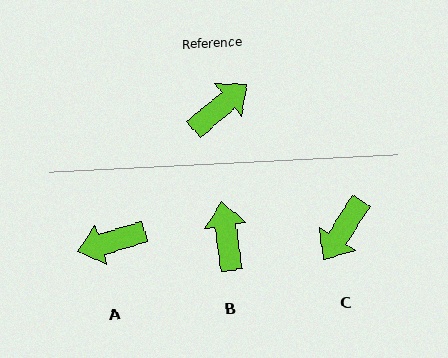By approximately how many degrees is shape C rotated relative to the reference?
Approximately 162 degrees clockwise.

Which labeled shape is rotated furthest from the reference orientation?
C, about 162 degrees away.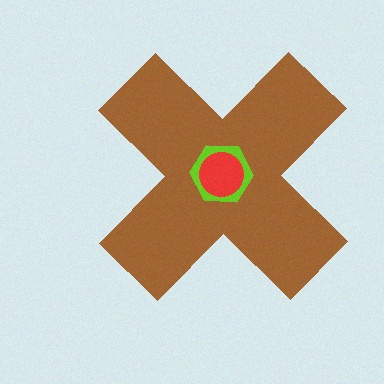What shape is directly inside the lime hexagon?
The red circle.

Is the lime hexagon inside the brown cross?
Yes.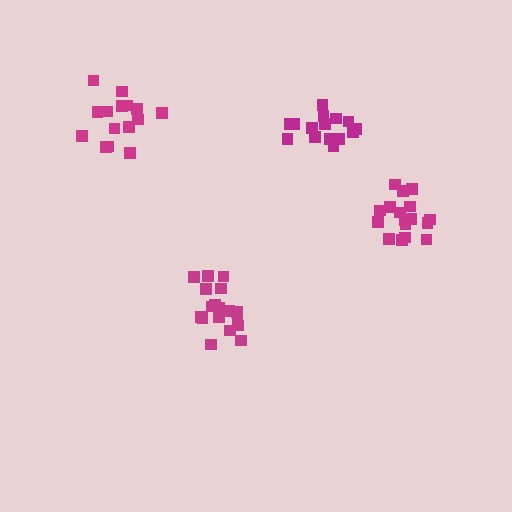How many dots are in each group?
Group 1: 18 dots, Group 2: 15 dots, Group 3: 17 dots, Group 4: 15 dots (65 total).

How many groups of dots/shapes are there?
There are 4 groups.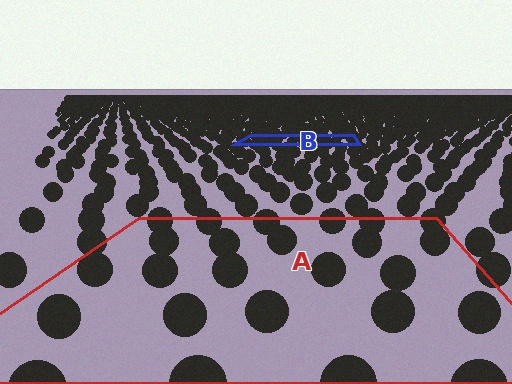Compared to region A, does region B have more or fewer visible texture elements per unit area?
Region B has more texture elements per unit area — they are packed more densely because it is farther away.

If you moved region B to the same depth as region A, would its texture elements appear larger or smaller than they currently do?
They would appear larger. At a closer depth, the same texture elements are projected at a bigger on-screen size.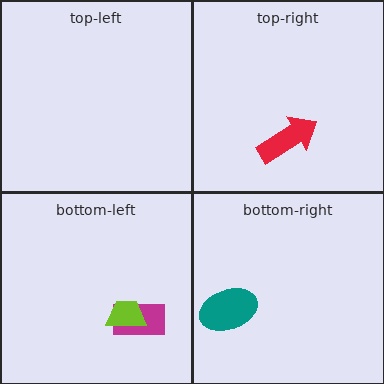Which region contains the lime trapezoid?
The bottom-left region.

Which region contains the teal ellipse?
The bottom-right region.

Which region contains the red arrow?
The top-right region.